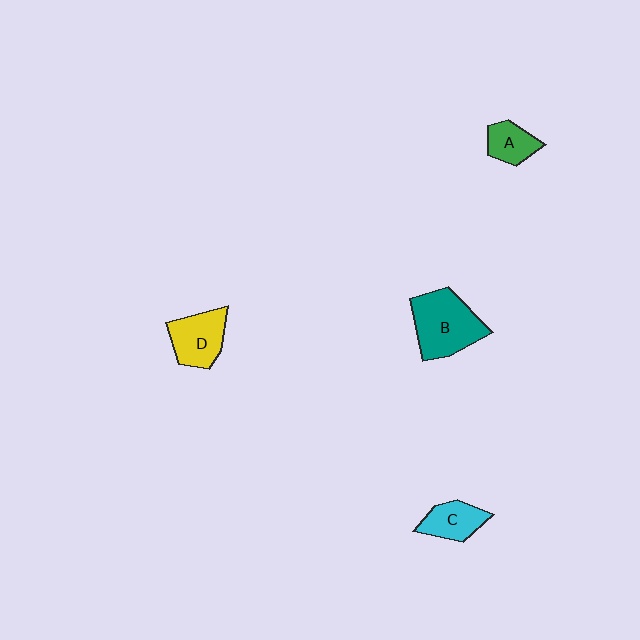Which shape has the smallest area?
Shape A (green).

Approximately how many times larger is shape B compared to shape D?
Approximately 1.4 times.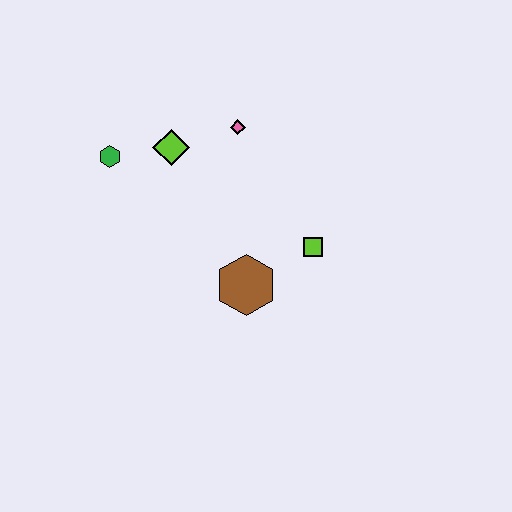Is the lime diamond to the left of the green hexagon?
No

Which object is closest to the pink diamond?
The lime diamond is closest to the pink diamond.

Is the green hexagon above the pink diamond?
No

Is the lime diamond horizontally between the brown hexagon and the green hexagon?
Yes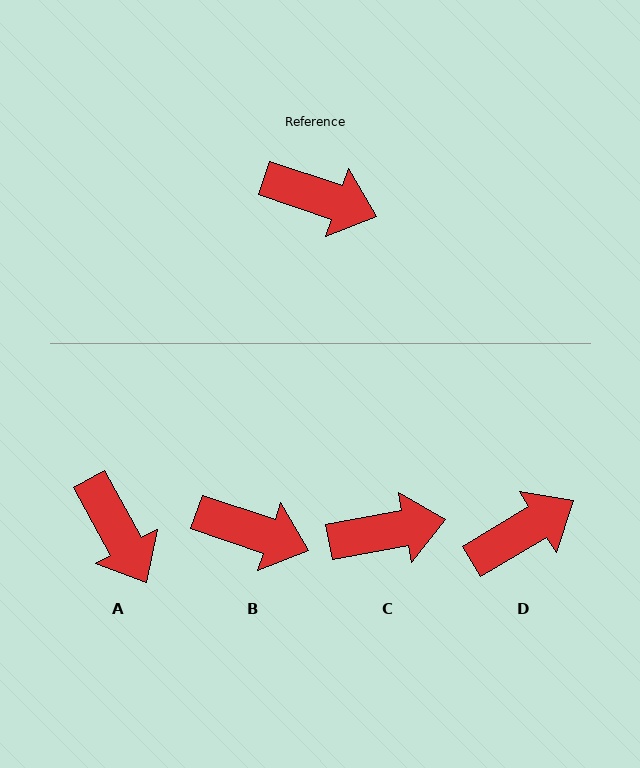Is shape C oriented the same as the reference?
No, it is off by about 30 degrees.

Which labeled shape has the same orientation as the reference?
B.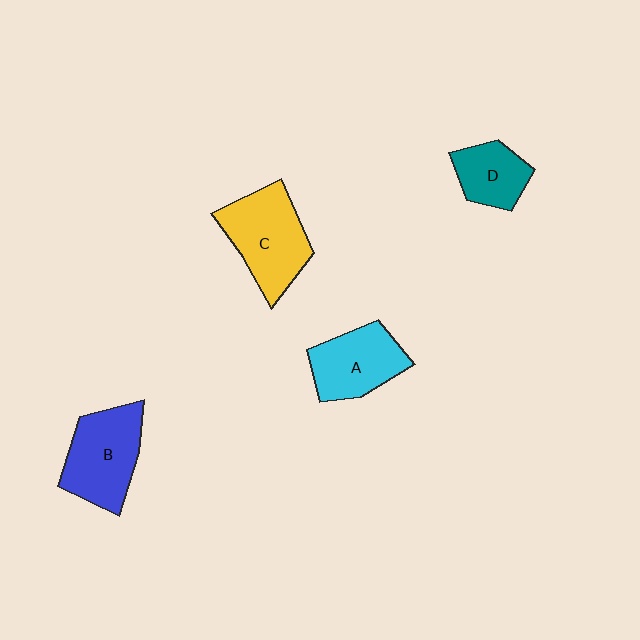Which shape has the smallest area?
Shape D (teal).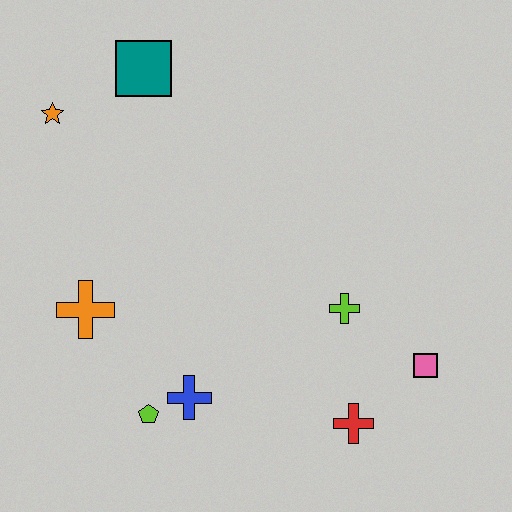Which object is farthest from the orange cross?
The pink square is farthest from the orange cross.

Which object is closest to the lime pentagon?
The blue cross is closest to the lime pentagon.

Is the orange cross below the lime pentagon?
No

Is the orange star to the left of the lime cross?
Yes